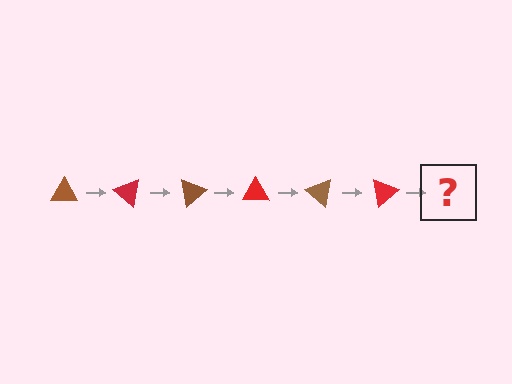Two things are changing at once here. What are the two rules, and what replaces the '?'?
The two rules are that it rotates 40 degrees each step and the color cycles through brown and red. The '?' should be a brown triangle, rotated 240 degrees from the start.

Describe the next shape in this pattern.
It should be a brown triangle, rotated 240 degrees from the start.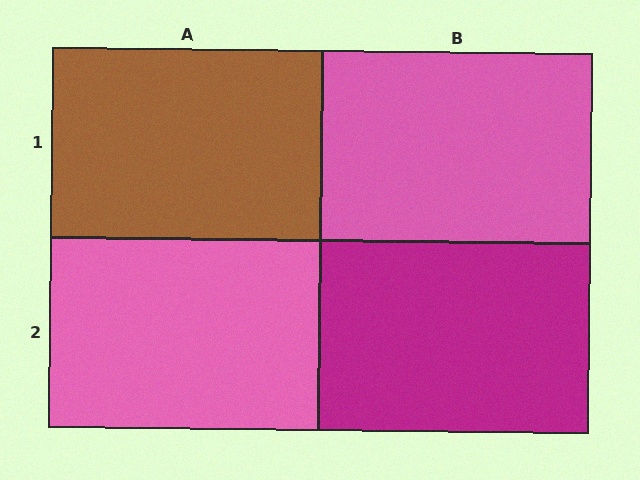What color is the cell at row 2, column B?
Magenta.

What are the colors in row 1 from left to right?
Brown, pink.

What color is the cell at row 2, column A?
Pink.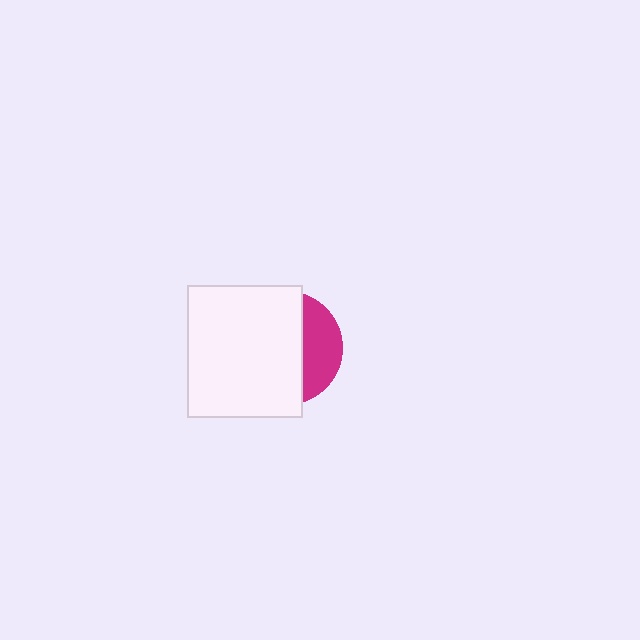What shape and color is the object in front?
The object in front is a white rectangle.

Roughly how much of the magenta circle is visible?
A small part of it is visible (roughly 31%).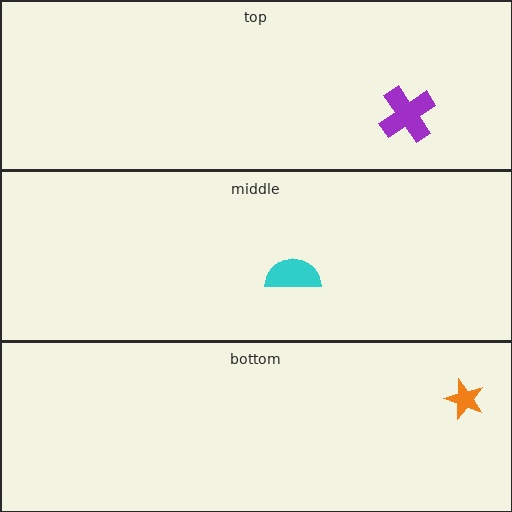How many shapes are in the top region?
1.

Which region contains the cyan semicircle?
The middle region.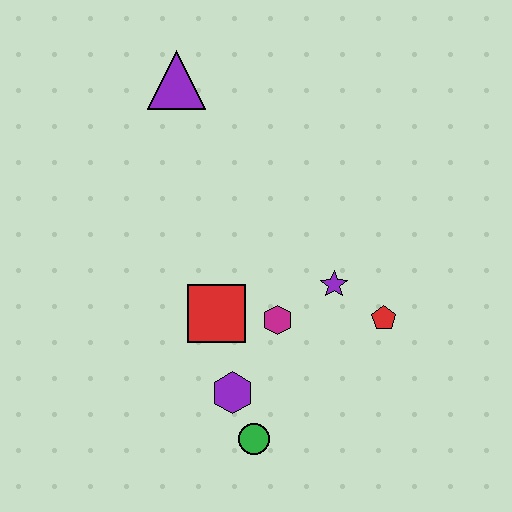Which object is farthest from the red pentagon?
The purple triangle is farthest from the red pentagon.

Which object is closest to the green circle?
The purple hexagon is closest to the green circle.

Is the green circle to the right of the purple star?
No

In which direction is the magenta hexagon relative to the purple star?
The magenta hexagon is to the left of the purple star.